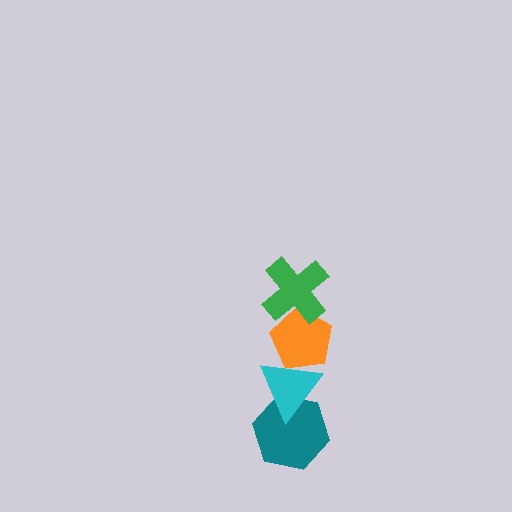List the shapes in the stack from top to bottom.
From top to bottom: the green cross, the orange pentagon, the cyan triangle, the teal hexagon.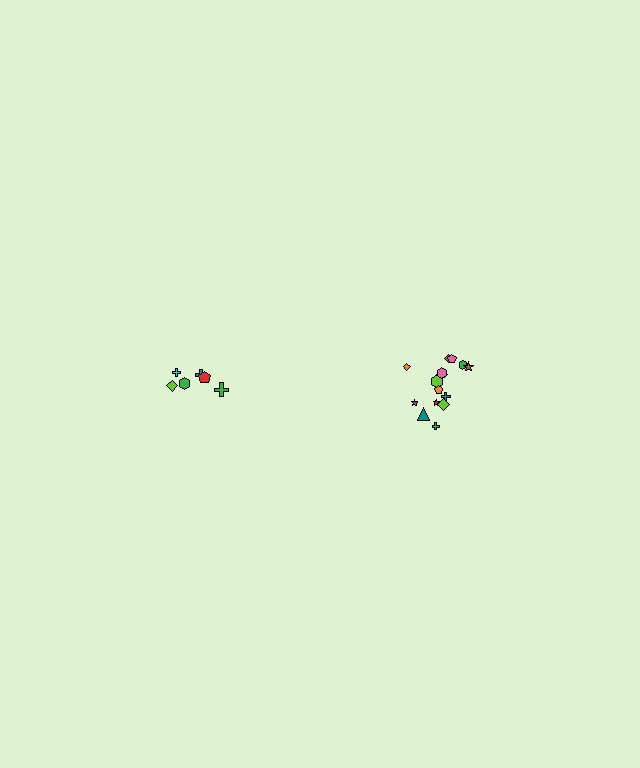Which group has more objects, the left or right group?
The right group.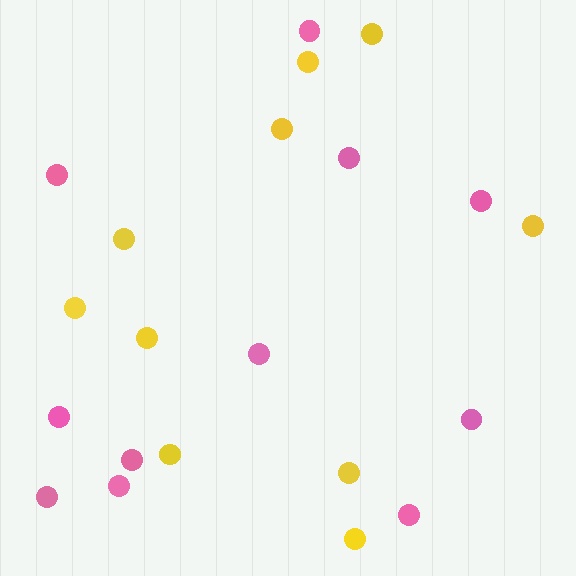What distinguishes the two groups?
There are 2 groups: one group of yellow circles (10) and one group of pink circles (11).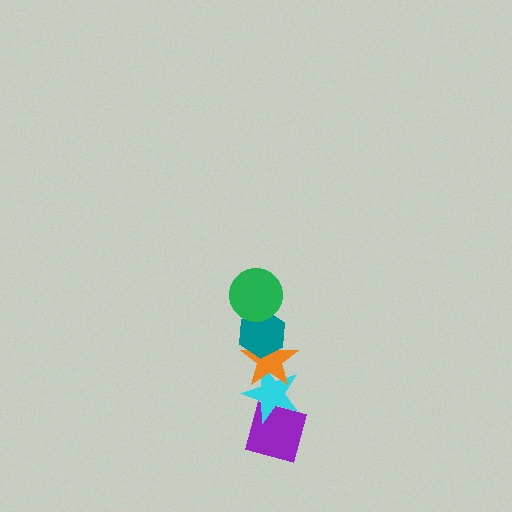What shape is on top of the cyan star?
The orange star is on top of the cyan star.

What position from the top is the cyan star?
The cyan star is 4th from the top.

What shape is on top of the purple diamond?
The cyan star is on top of the purple diamond.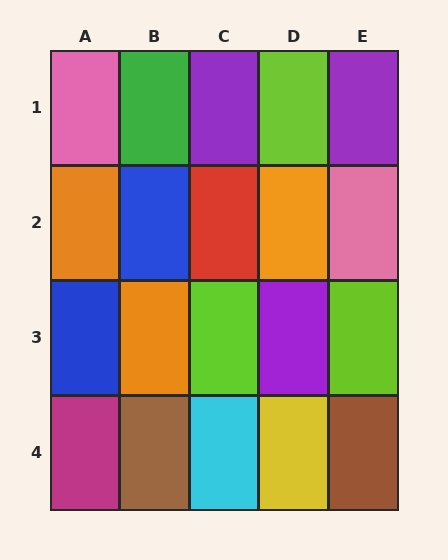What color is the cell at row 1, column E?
Purple.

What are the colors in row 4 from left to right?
Magenta, brown, cyan, yellow, brown.